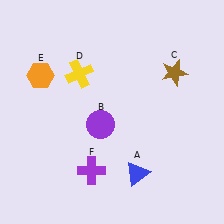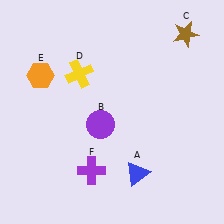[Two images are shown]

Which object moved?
The brown star (C) moved up.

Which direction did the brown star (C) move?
The brown star (C) moved up.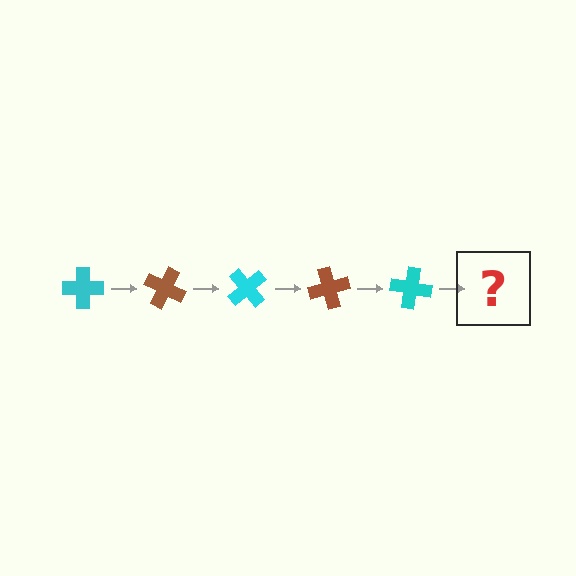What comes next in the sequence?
The next element should be a brown cross, rotated 125 degrees from the start.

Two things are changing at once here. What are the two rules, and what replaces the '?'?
The two rules are that it rotates 25 degrees each step and the color cycles through cyan and brown. The '?' should be a brown cross, rotated 125 degrees from the start.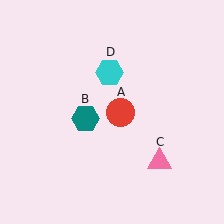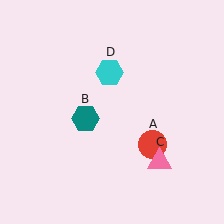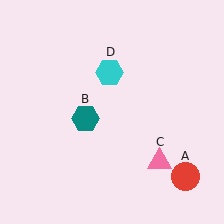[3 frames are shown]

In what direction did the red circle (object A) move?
The red circle (object A) moved down and to the right.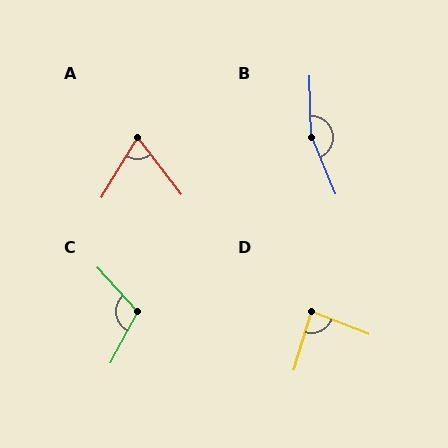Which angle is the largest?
B, at approximately 158 degrees.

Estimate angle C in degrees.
Approximately 110 degrees.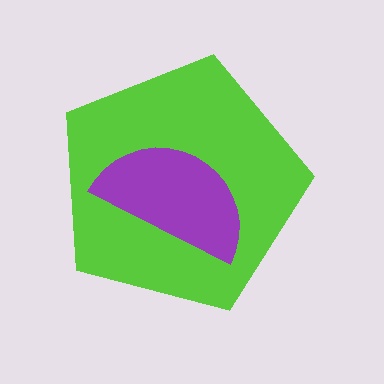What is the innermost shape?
The purple semicircle.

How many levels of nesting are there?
2.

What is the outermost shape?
The lime pentagon.